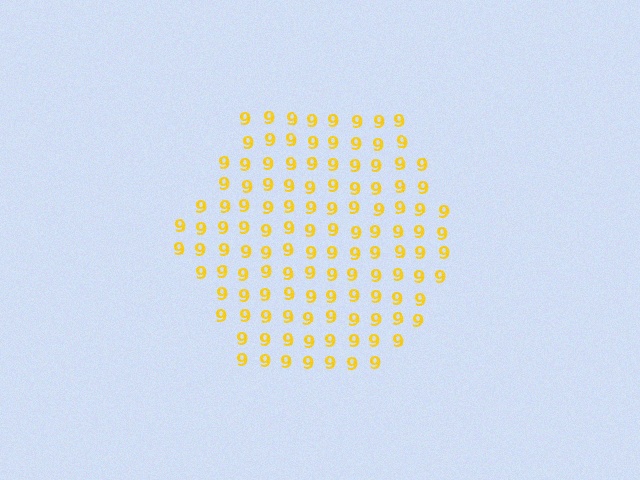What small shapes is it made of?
It is made of small digit 9's.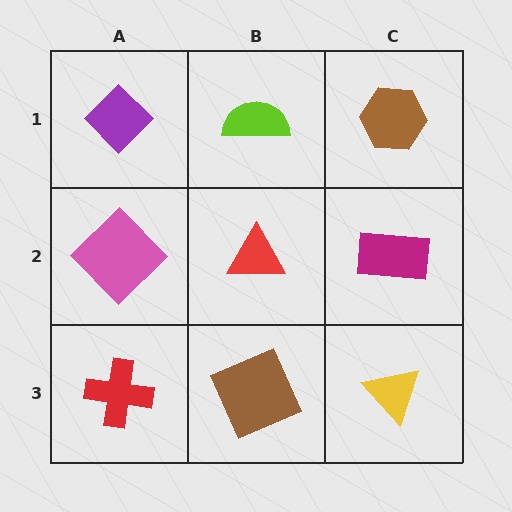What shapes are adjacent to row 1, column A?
A pink diamond (row 2, column A), a lime semicircle (row 1, column B).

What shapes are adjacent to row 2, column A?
A purple diamond (row 1, column A), a red cross (row 3, column A), a red triangle (row 2, column B).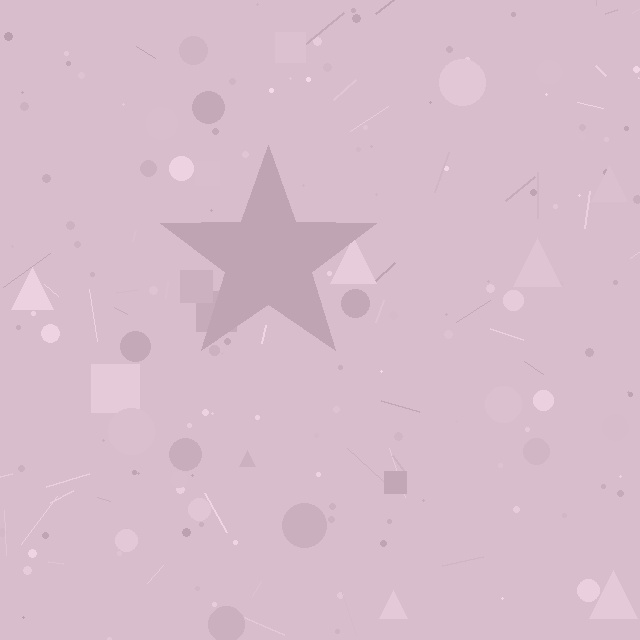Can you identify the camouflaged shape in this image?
The camouflaged shape is a star.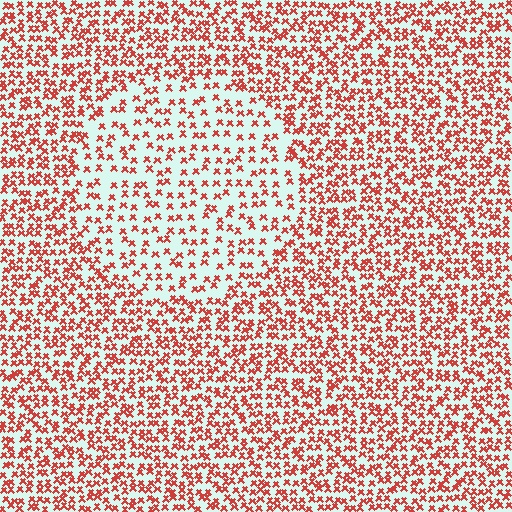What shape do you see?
I see a circle.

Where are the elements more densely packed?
The elements are more densely packed outside the circle boundary.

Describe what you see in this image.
The image contains small red elements arranged at two different densities. A circle-shaped region is visible where the elements are less densely packed than the surrounding area.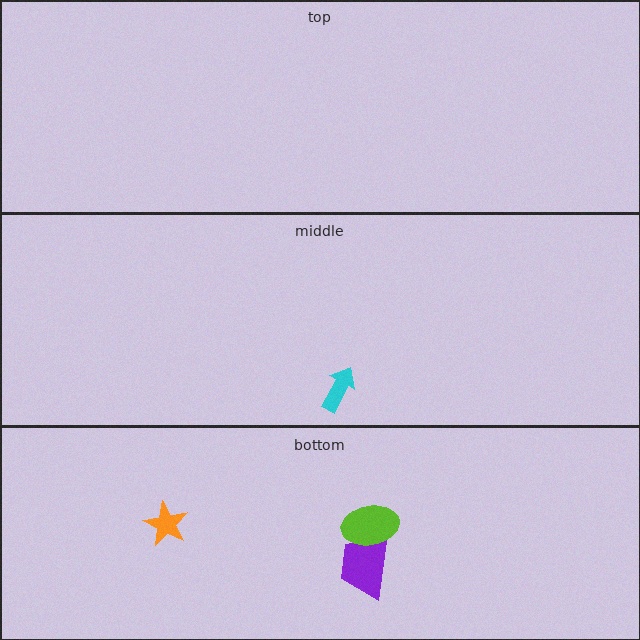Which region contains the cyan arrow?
The middle region.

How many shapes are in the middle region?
1.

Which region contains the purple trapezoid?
The bottom region.